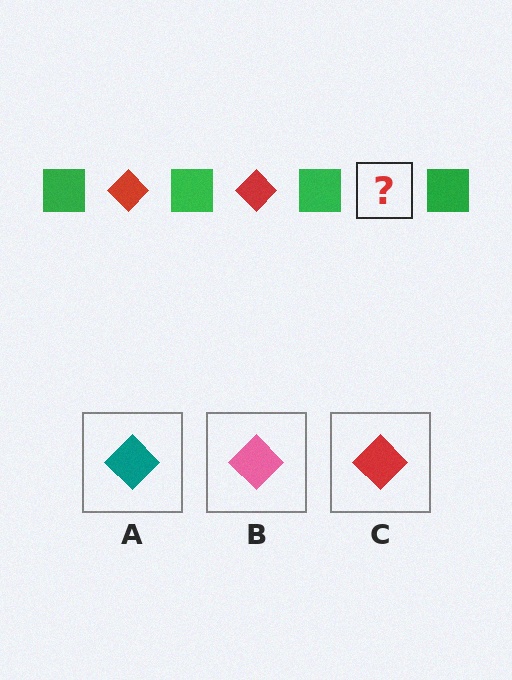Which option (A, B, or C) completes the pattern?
C.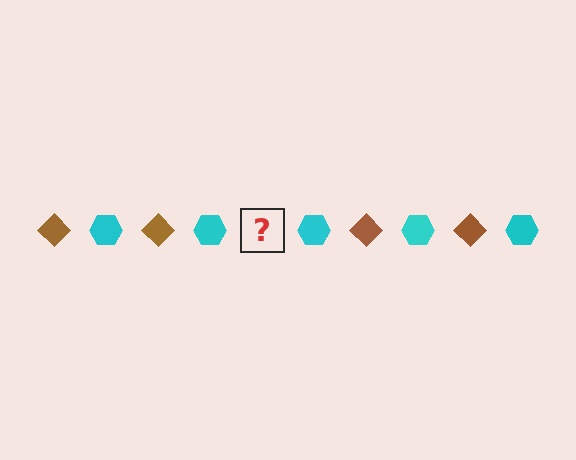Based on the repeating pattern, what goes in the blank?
The blank should be a brown diamond.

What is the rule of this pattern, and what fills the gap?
The rule is that the pattern alternates between brown diamond and cyan hexagon. The gap should be filled with a brown diamond.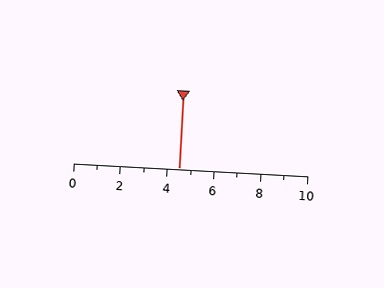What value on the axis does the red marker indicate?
The marker indicates approximately 4.5.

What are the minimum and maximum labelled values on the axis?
The axis runs from 0 to 10.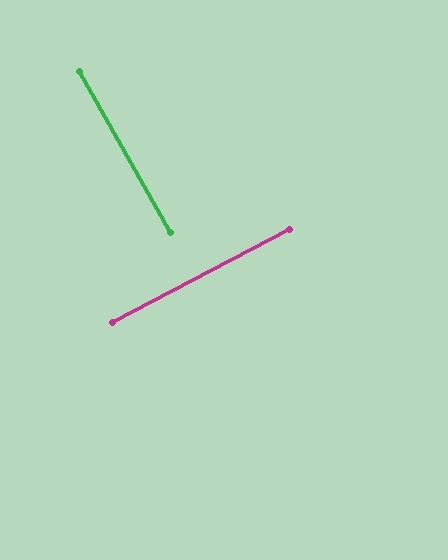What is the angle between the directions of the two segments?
Approximately 88 degrees.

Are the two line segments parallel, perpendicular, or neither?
Perpendicular — they meet at approximately 88°.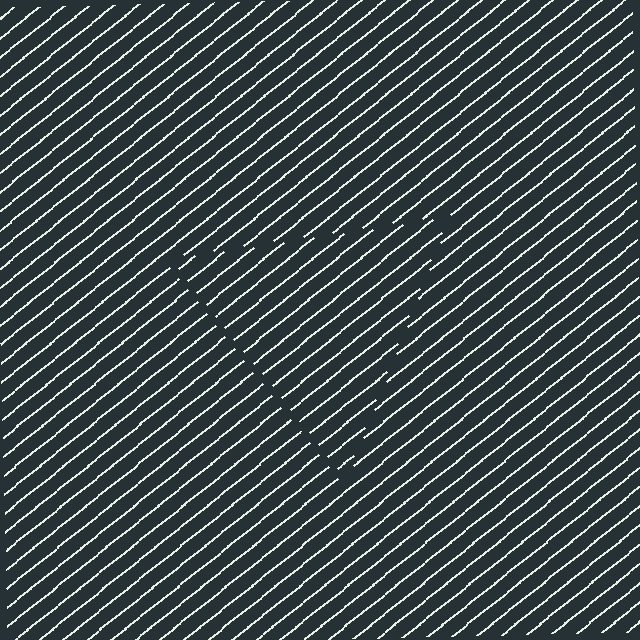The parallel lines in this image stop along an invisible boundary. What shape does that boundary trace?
An illusory triangle. The interior of the shape contains the same grating, shifted by half a period — the contour is defined by the phase discontinuity where line-ends from the inner and outer gratings abut.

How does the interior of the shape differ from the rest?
The interior of the shape contains the same grating, shifted by half a period — the contour is defined by the phase discontinuity where line-ends from the inner and outer gratings abut.